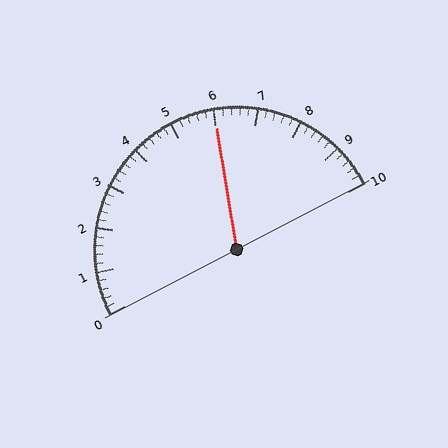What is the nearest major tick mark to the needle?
The nearest major tick mark is 6.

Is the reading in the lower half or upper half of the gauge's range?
The reading is in the upper half of the range (0 to 10).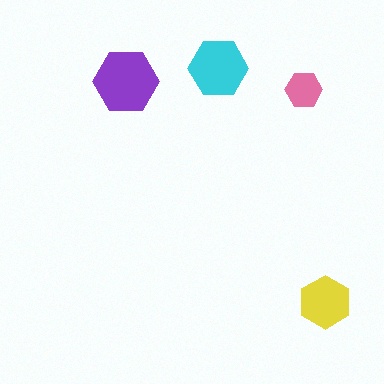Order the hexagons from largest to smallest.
the purple one, the cyan one, the yellow one, the pink one.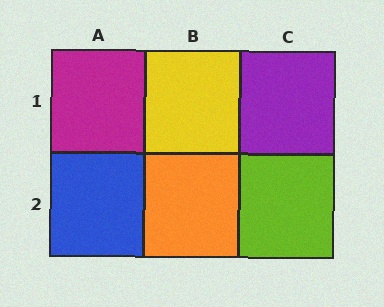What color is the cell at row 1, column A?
Magenta.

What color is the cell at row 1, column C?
Purple.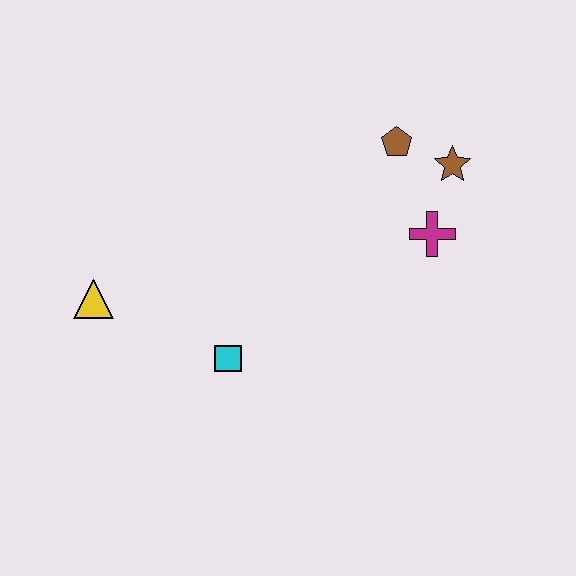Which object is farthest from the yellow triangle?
The brown star is farthest from the yellow triangle.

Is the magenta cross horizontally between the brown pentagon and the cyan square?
No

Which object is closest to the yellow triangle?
The cyan square is closest to the yellow triangle.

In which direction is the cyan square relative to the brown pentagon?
The cyan square is below the brown pentagon.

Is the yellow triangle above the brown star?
No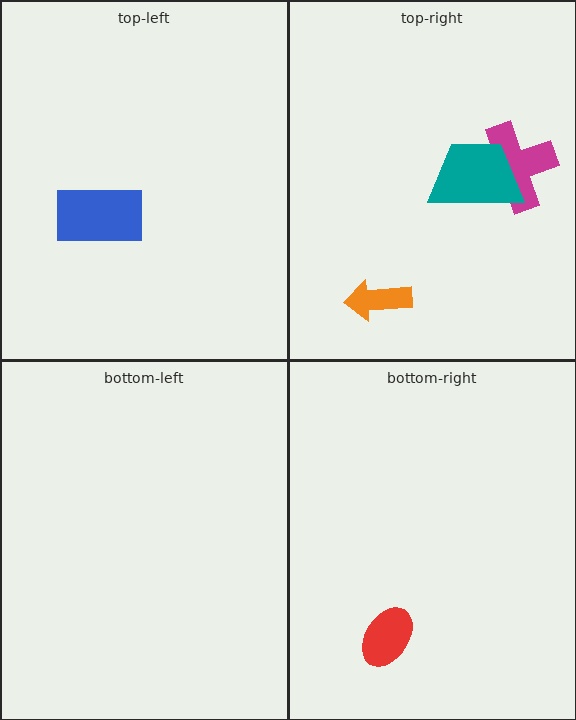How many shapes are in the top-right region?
3.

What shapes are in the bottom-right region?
The red ellipse.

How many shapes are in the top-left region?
1.